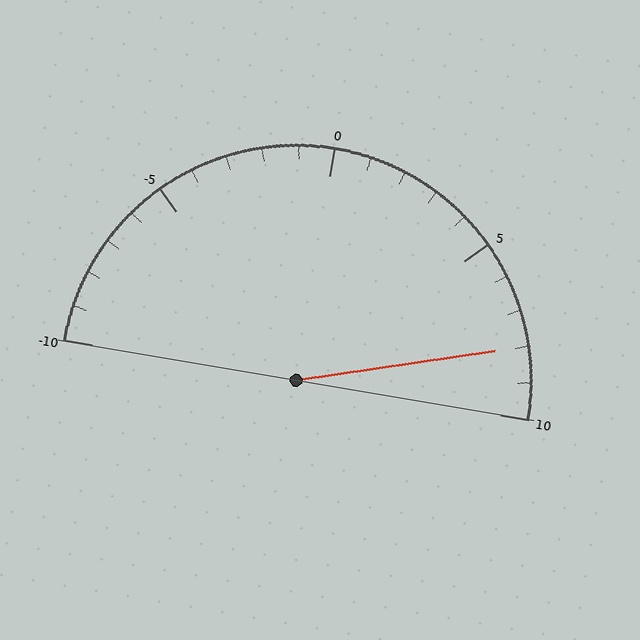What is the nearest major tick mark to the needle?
The nearest major tick mark is 10.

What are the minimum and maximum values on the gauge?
The gauge ranges from -10 to 10.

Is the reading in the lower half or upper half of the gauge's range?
The reading is in the upper half of the range (-10 to 10).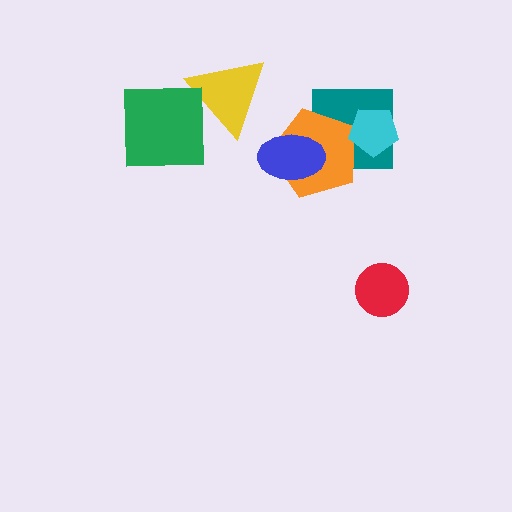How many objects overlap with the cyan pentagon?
2 objects overlap with the cyan pentagon.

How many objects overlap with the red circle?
0 objects overlap with the red circle.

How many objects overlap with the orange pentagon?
3 objects overlap with the orange pentagon.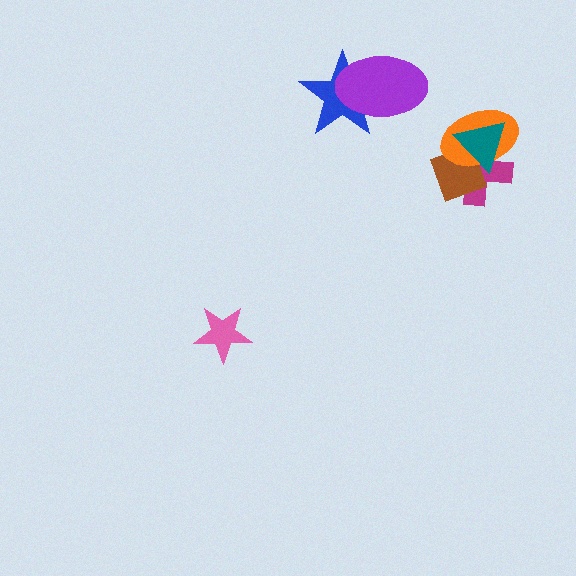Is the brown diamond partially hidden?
Yes, it is partially covered by another shape.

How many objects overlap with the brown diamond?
3 objects overlap with the brown diamond.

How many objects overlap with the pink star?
0 objects overlap with the pink star.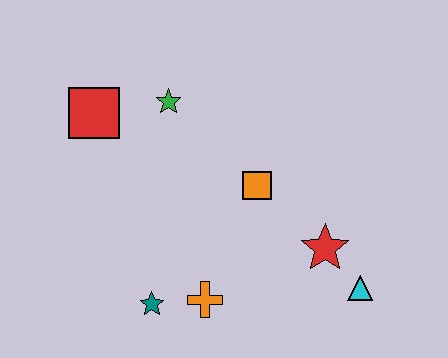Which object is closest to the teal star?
The orange cross is closest to the teal star.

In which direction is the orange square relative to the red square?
The orange square is to the right of the red square.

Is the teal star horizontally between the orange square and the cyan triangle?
No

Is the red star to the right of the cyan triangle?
No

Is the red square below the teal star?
No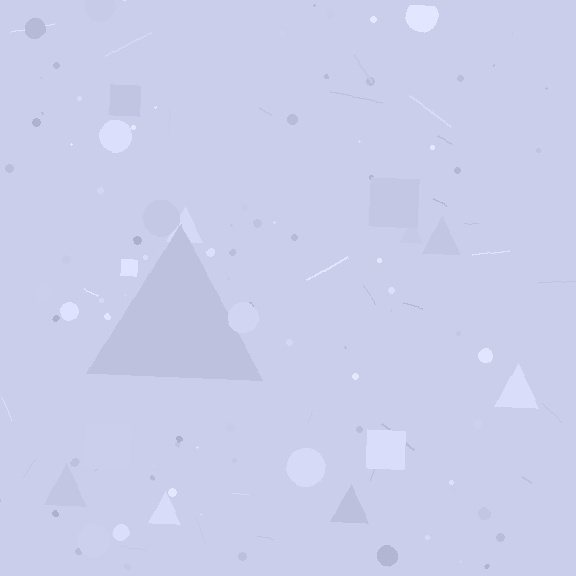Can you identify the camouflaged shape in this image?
The camouflaged shape is a triangle.